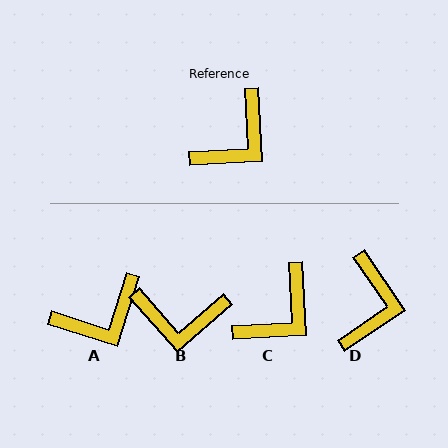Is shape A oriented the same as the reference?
No, it is off by about 21 degrees.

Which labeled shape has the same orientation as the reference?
C.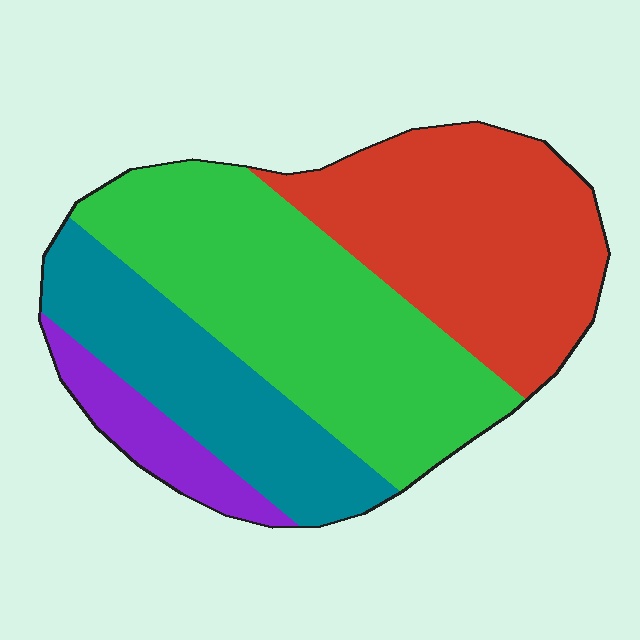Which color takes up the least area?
Purple, at roughly 10%.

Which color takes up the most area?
Green, at roughly 40%.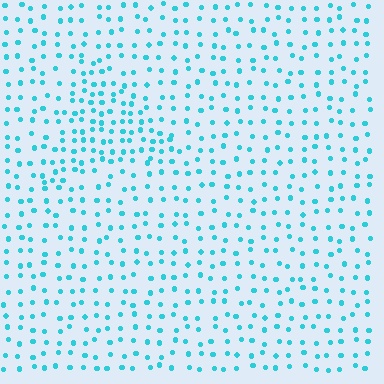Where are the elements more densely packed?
The elements are more densely packed inside the triangle boundary.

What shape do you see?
I see a triangle.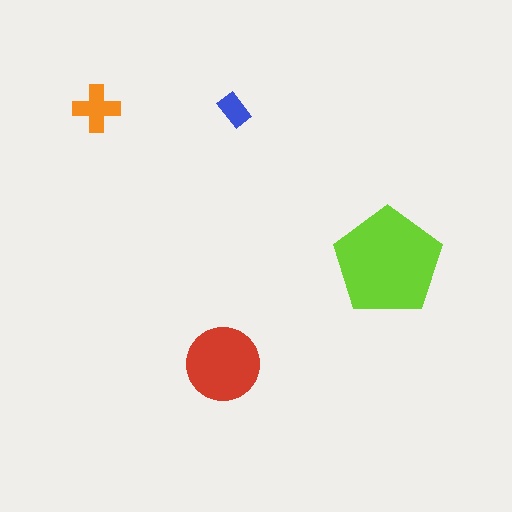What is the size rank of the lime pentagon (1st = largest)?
1st.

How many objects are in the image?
There are 4 objects in the image.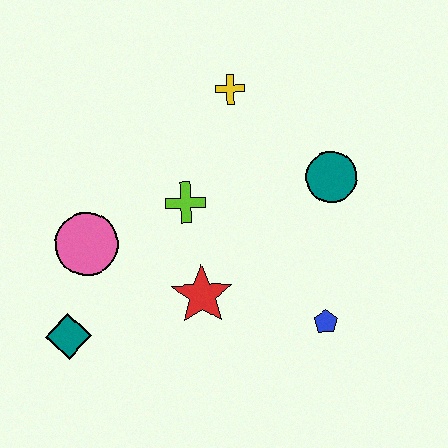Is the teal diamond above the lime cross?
No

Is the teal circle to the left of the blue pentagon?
No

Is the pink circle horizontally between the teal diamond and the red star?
Yes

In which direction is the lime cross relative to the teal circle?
The lime cross is to the left of the teal circle.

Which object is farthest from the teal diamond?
The teal circle is farthest from the teal diamond.